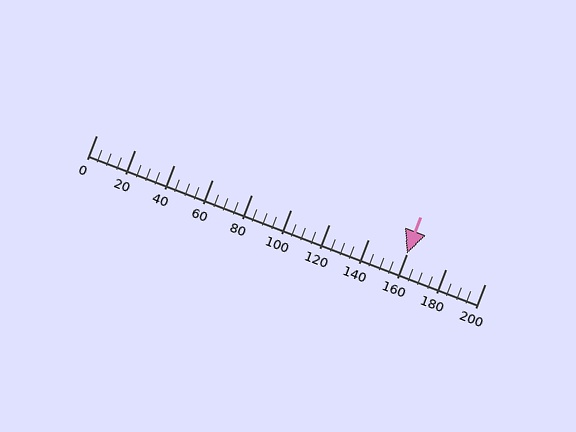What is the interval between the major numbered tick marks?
The major tick marks are spaced 20 units apart.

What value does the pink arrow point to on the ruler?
The pink arrow points to approximately 160.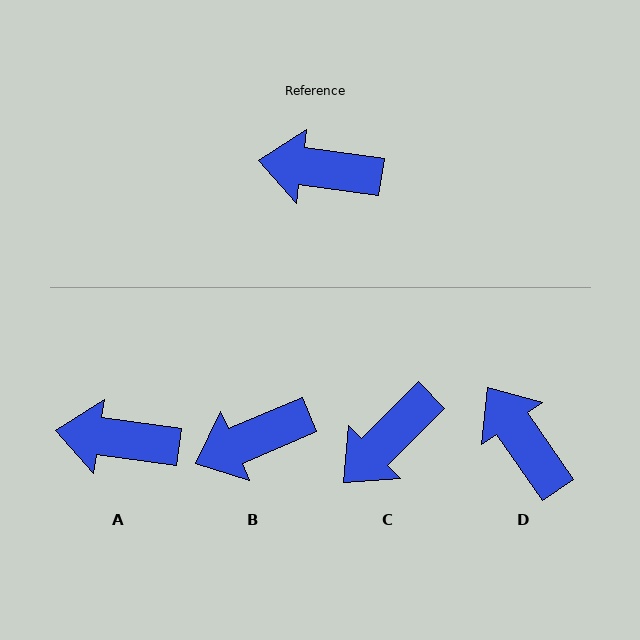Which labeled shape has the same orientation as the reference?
A.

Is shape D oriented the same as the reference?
No, it is off by about 47 degrees.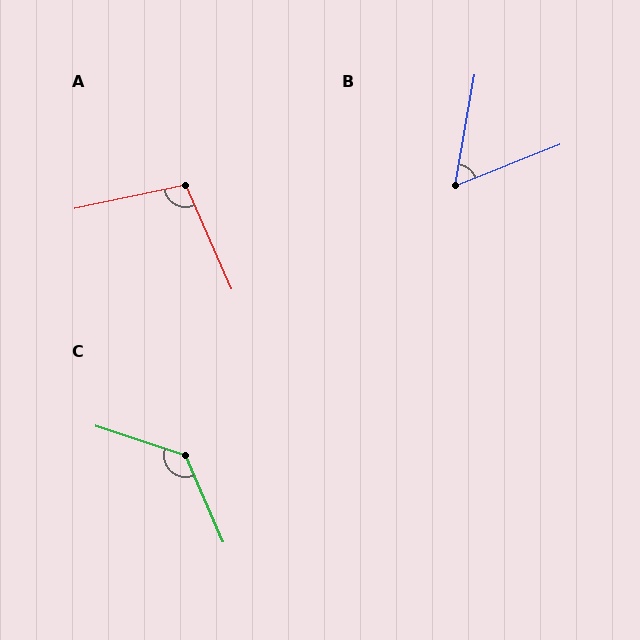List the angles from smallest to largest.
B (58°), A (102°), C (132°).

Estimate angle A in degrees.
Approximately 102 degrees.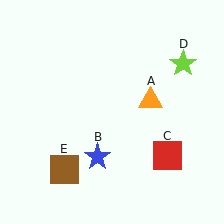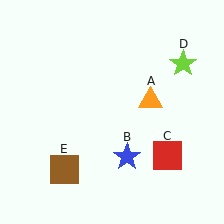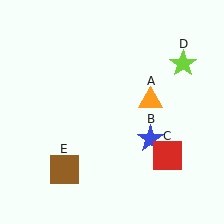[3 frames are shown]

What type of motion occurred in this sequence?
The blue star (object B) rotated counterclockwise around the center of the scene.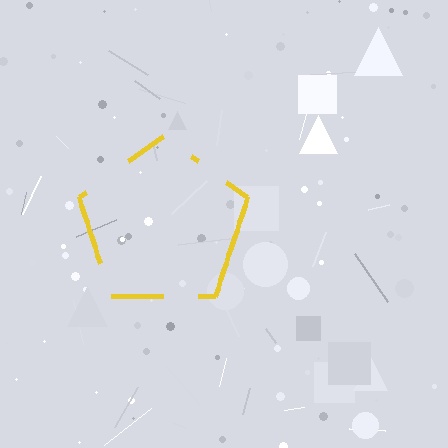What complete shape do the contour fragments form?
The contour fragments form a pentagon.